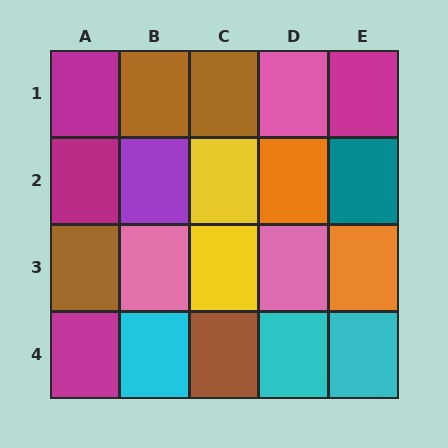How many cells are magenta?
4 cells are magenta.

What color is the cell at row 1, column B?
Brown.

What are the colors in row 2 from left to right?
Magenta, purple, yellow, orange, teal.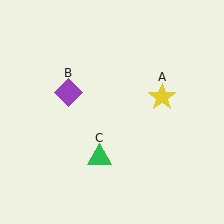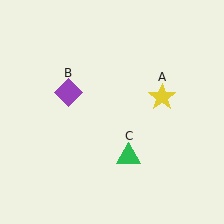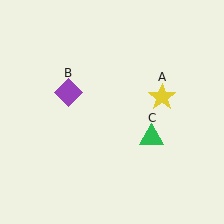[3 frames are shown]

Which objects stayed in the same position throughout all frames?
Yellow star (object A) and purple diamond (object B) remained stationary.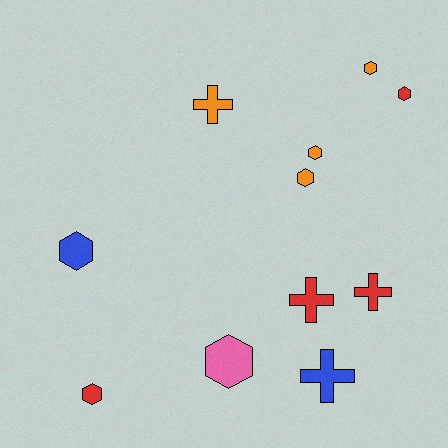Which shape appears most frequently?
Hexagon, with 7 objects.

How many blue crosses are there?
There is 1 blue cross.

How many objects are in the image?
There are 11 objects.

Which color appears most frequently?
Red, with 4 objects.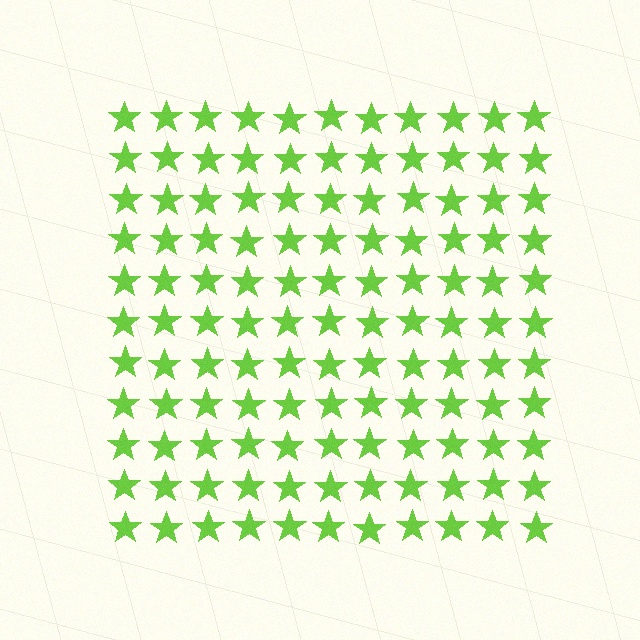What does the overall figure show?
The overall figure shows a square.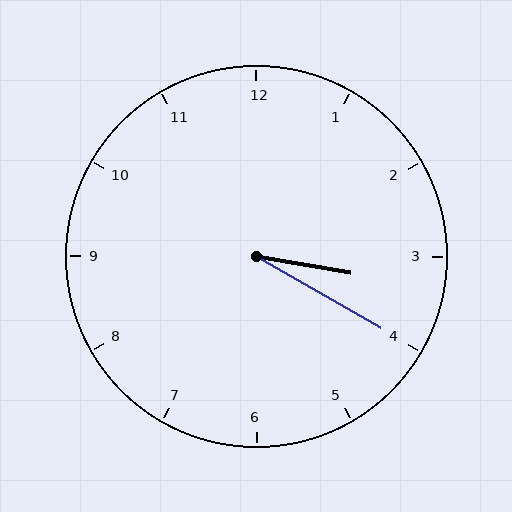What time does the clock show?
3:20.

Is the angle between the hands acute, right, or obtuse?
It is acute.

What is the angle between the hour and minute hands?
Approximately 20 degrees.